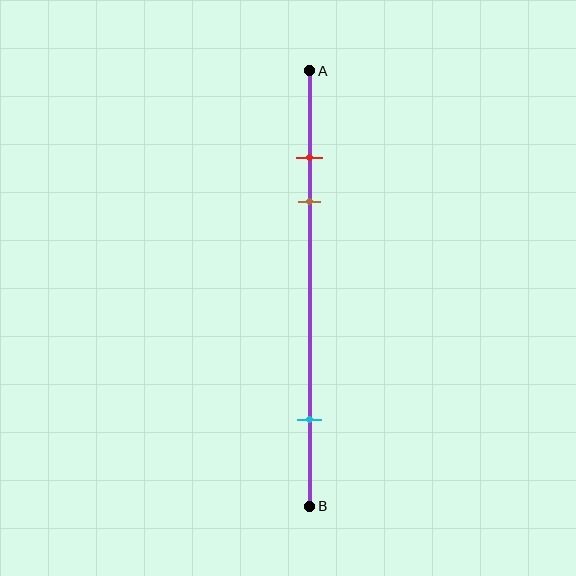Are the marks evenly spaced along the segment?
No, the marks are not evenly spaced.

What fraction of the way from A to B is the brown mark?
The brown mark is approximately 30% (0.3) of the way from A to B.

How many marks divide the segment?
There are 3 marks dividing the segment.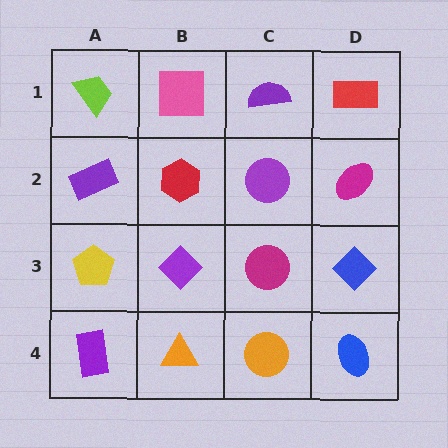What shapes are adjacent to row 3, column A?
A purple rectangle (row 2, column A), a purple rectangle (row 4, column A), a purple diamond (row 3, column B).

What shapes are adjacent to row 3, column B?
A red hexagon (row 2, column B), an orange triangle (row 4, column B), a yellow pentagon (row 3, column A), a magenta circle (row 3, column C).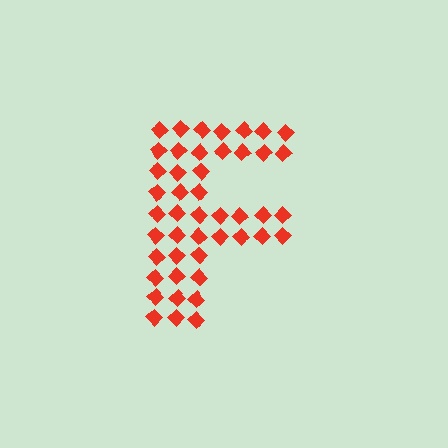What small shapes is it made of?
It is made of small diamonds.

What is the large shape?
The large shape is the letter F.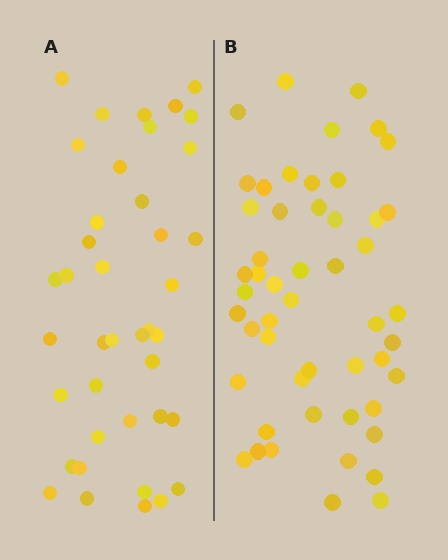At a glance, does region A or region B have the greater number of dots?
Region B (the right region) has more dots.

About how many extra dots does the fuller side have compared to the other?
Region B has roughly 12 or so more dots than region A.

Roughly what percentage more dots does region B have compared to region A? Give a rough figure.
About 30% more.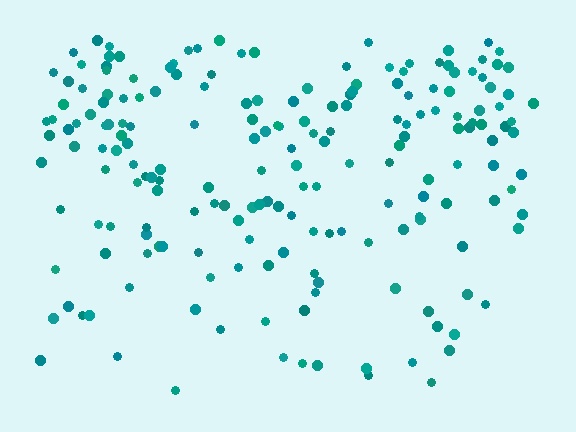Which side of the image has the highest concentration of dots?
The top.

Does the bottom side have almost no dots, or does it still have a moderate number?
Still a moderate number, just noticeably fewer than the top.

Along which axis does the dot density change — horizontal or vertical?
Vertical.